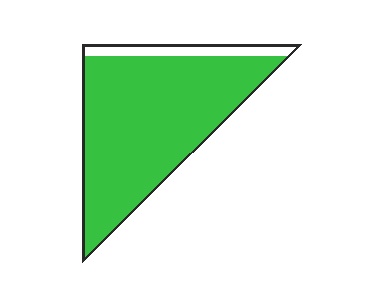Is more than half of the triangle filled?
Yes.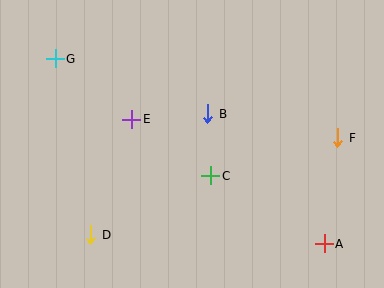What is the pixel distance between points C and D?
The distance between C and D is 134 pixels.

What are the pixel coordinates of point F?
Point F is at (338, 138).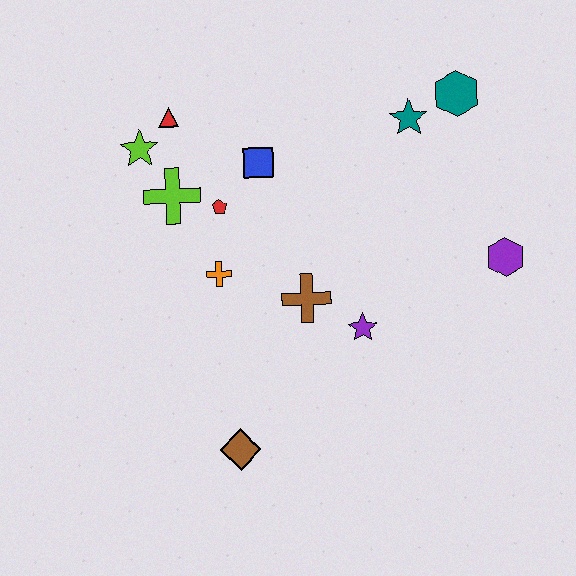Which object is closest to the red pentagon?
The lime cross is closest to the red pentagon.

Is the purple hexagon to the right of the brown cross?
Yes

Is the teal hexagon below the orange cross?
No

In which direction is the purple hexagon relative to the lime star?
The purple hexagon is to the right of the lime star.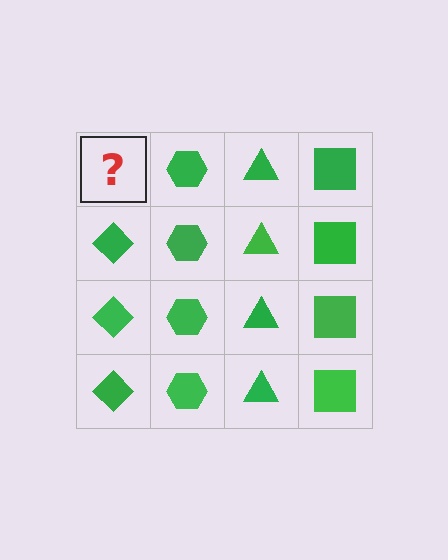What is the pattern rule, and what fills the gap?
The rule is that each column has a consistent shape. The gap should be filled with a green diamond.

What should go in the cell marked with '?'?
The missing cell should contain a green diamond.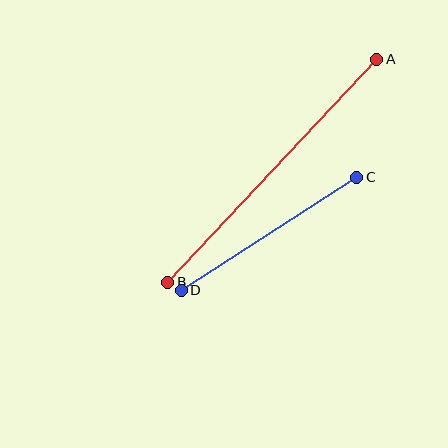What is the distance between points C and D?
The distance is approximately 209 pixels.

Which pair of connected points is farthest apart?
Points A and B are farthest apart.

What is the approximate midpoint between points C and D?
The midpoint is at approximately (269, 234) pixels.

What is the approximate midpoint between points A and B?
The midpoint is at approximately (272, 171) pixels.